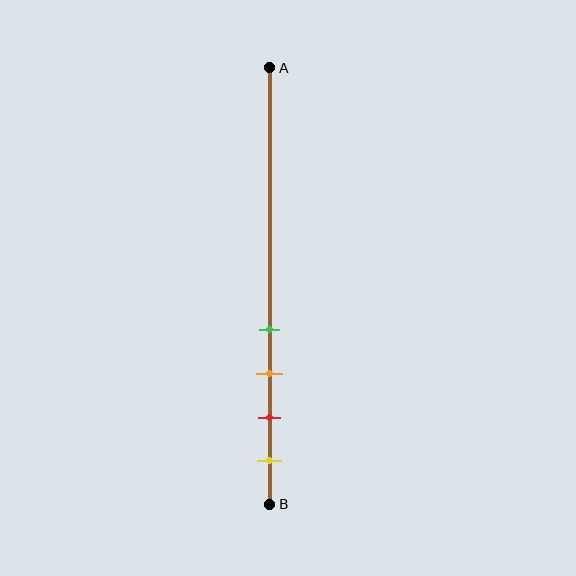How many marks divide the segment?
There are 4 marks dividing the segment.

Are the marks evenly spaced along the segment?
Yes, the marks are approximately evenly spaced.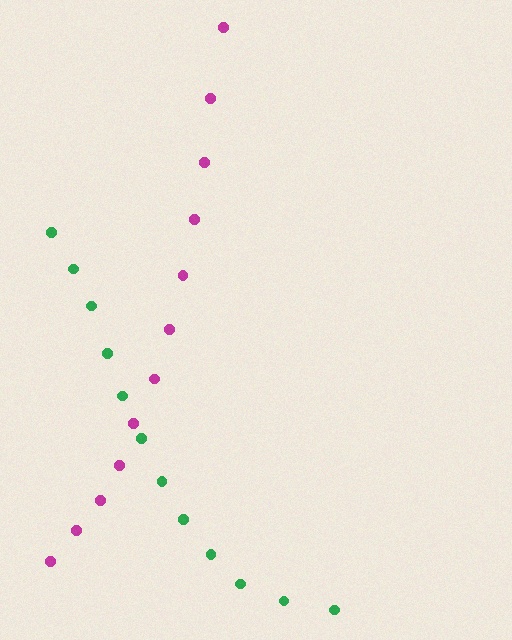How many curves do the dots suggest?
There are 2 distinct paths.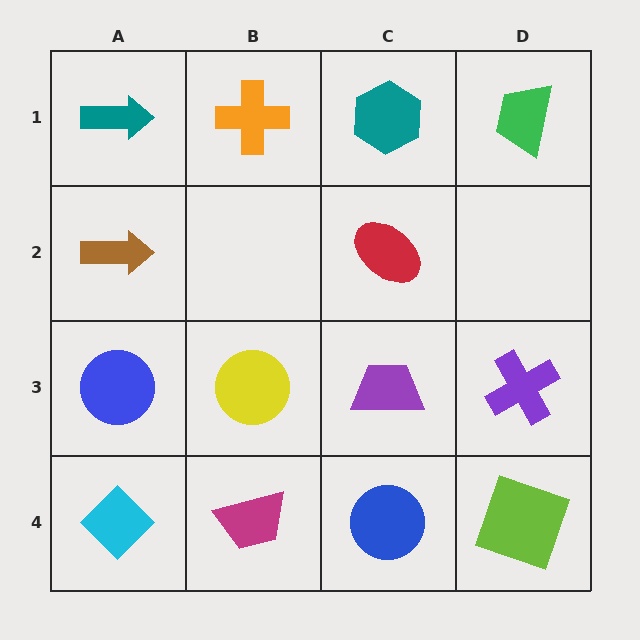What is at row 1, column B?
An orange cross.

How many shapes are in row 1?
4 shapes.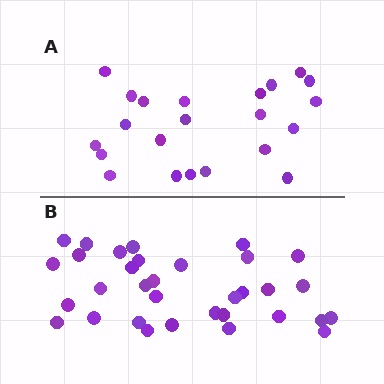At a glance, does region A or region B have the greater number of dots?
Region B (the bottom region) has more dots.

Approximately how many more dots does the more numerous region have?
Region B has roughly 12 or so more dots than region A.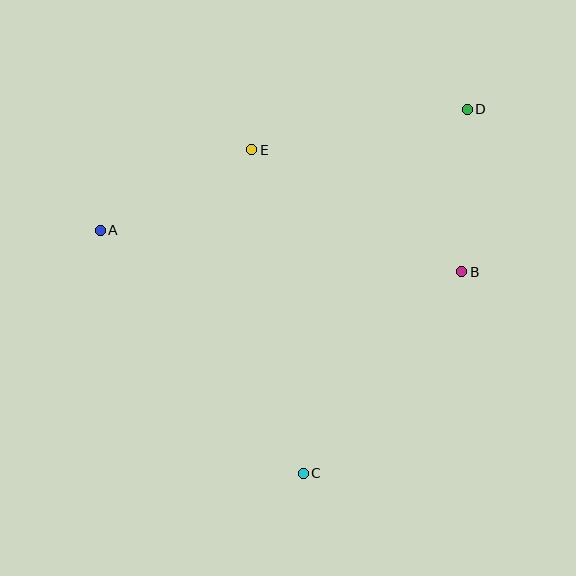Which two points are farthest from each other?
Points C and D are farthest from each other.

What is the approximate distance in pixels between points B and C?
The distance between B and C is approximately 256 pixels.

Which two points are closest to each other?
Points B and D are closest to each other.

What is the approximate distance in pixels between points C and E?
The distance between C and E is approximately 327 pixels.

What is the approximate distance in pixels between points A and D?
The distance between A and D is approximately 386 pixels.